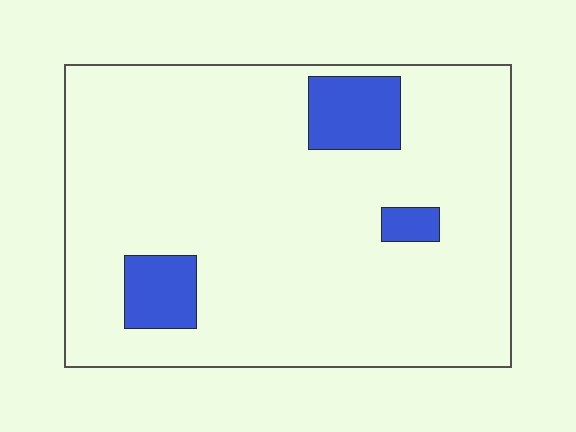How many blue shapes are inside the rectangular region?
3.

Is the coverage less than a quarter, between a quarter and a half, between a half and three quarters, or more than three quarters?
Less than a quarter.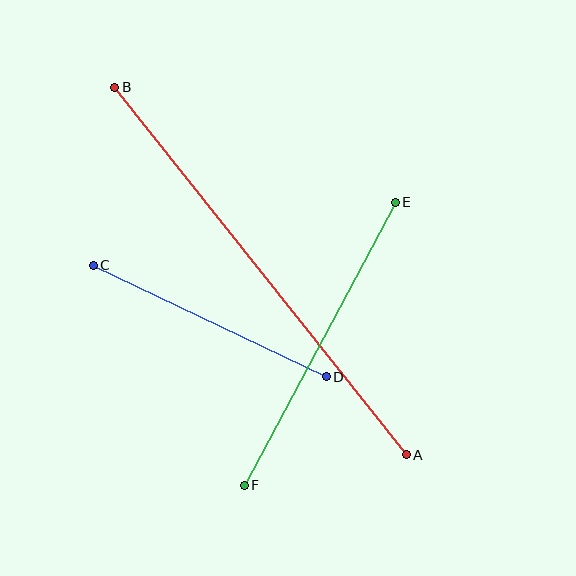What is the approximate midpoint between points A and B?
The midpoint is at approximately (260, 271) pixels.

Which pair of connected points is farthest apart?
Points A and B are farthest apart.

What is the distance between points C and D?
The distance is approximately 258 pixels.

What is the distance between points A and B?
The distance is approximately 469 pixels.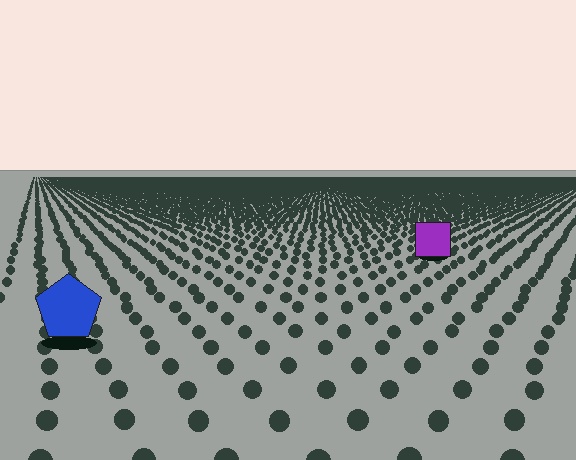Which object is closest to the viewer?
The blue pentagon is closest. The texture marks near it are larger and more spread out.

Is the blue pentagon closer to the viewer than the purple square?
Yes. The blue pentagon is closer — you can tell from the texture gradient: the ground texture is coarser near it.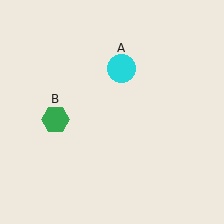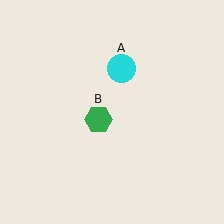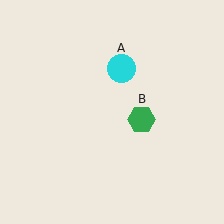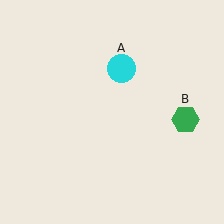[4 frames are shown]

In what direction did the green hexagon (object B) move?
The green hexagon (object B) moved right.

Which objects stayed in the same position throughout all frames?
Cyan circle (object A) remained stationary.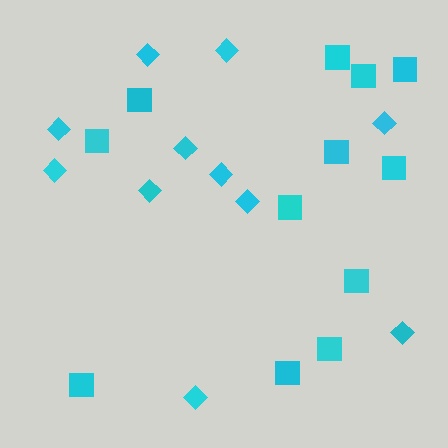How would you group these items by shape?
There are 2 groups: one group of squares (12) and one group of diamonds (11).